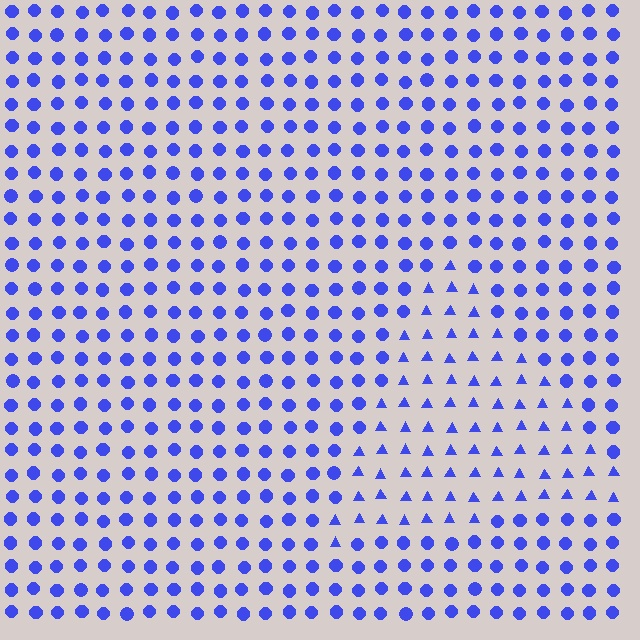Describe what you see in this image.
The image is filled with small blue elements arranged in a uniform grid. A triangle-shaped region contains triangles, while the surrounding area contains circles. The boundary is defined purely by the change in element shape.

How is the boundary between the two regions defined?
The boundary is defined by a change in element shape: triangles inside vs. circles outside. All elements share the same color and spacing.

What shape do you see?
I see a triangle.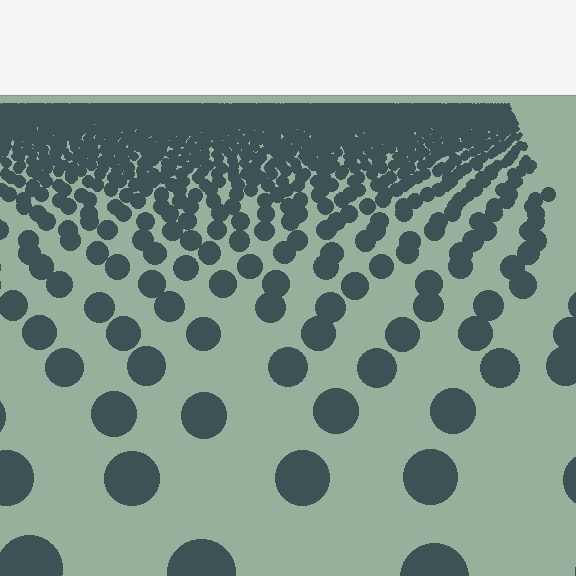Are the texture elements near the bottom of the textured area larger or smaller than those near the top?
Larger. Near the bottom, elements are closer to the viewer and appear at a bigger on-screen size.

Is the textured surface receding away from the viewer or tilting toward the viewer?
The surface is receding away from the viewer. Texture elements get smaller and denser toward the top.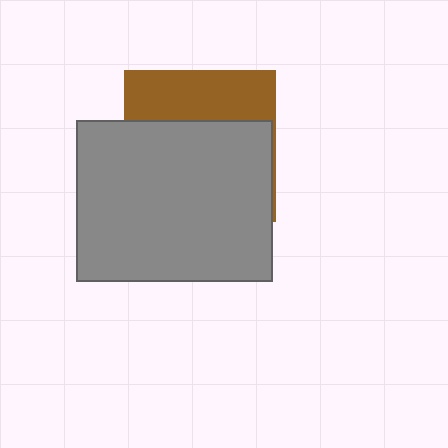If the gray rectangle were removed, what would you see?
You would see the complete brown square.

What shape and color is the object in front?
The object in front is a gray rectangle.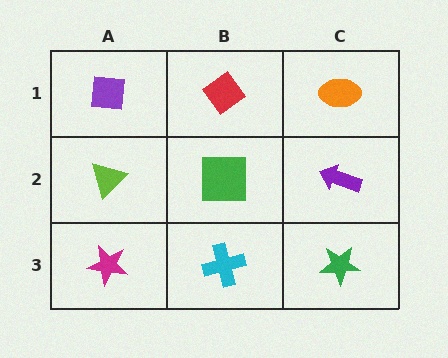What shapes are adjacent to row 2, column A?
A purple square (row 1, column A), a magenta star (row 3, column A), a green square (row 2, column B).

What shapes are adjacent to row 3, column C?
A purple arrow (row 2, column C), a cyan cross (row 3, column B).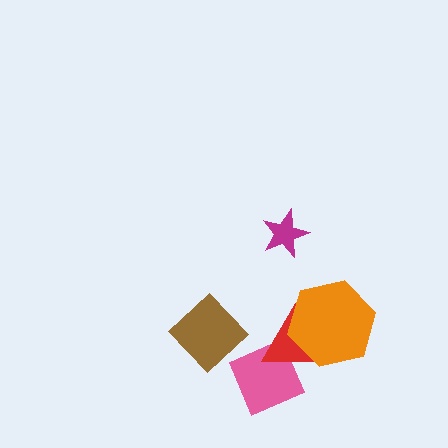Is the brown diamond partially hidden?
No, no other shape covers it.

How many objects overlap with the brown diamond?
0 objects overlap with the brown diamond.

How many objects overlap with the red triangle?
2 objects overlap with the red triangle.